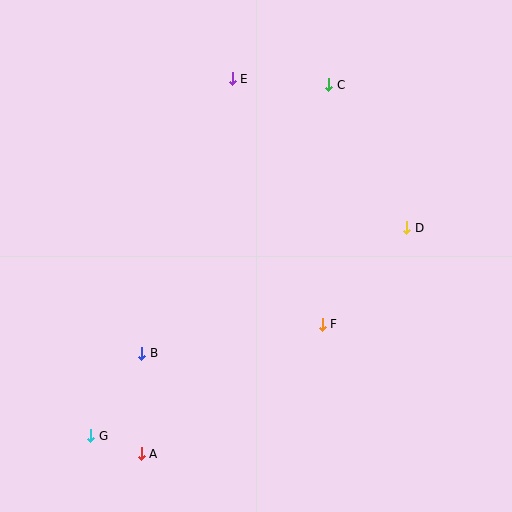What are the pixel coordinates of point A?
Point A is at (141, 454).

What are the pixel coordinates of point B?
Point B is at (142, 353).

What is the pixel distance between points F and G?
The distance between F and G is 257 pixels.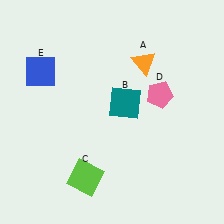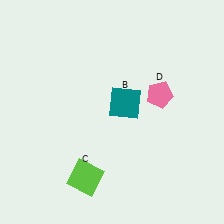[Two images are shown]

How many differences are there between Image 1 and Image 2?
There are 2 differences between the two images.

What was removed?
The orange triangle (A), the blue square (E) were removed in Image 2.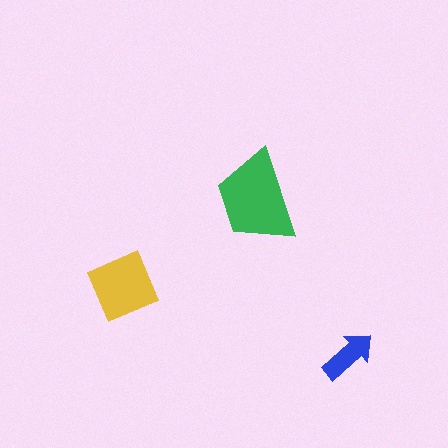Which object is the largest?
The green trapezoid.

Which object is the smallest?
The blue arrow.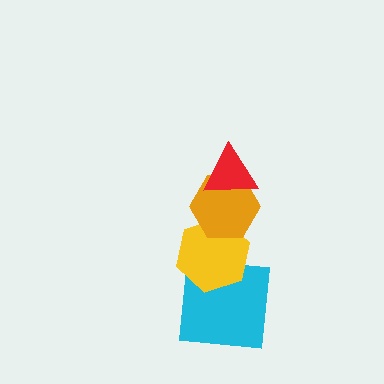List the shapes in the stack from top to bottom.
From top to bottom: the red triangle, the orange hexagon, the yellow hexagon, the cyan square.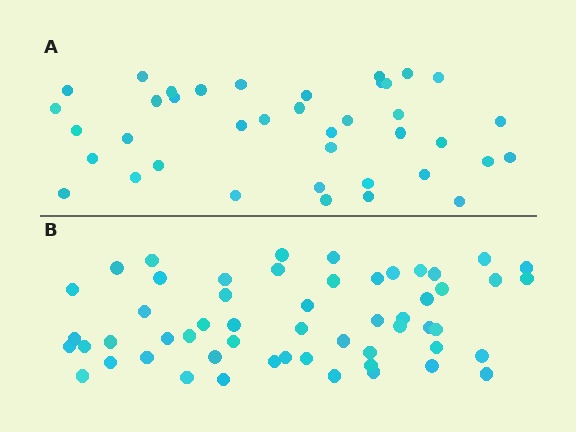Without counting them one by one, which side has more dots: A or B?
Region B (the bottom region) has more dots.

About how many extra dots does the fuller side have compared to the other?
Region B has approximately 15 more dots than region A.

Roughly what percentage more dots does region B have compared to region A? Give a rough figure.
About 40% more.